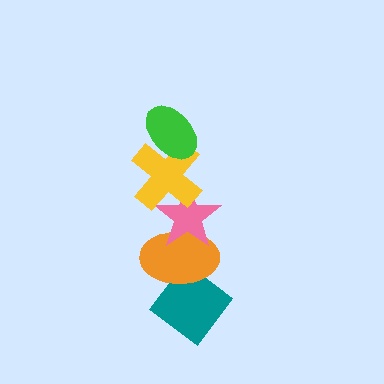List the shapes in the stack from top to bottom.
From top to bottom: the green ellipse, the yellow cross, the pink star, the orange ellipse, the teal diamond.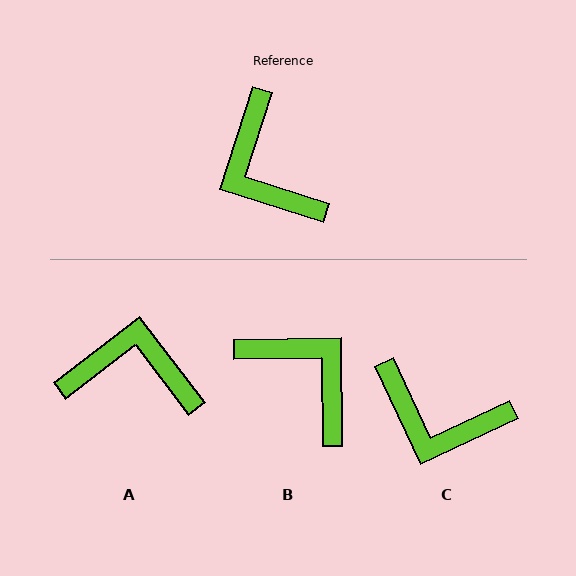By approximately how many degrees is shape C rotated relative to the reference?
Approximately 43 degrees counter-clockwise.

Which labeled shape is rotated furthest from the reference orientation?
B, about 162 degrees away.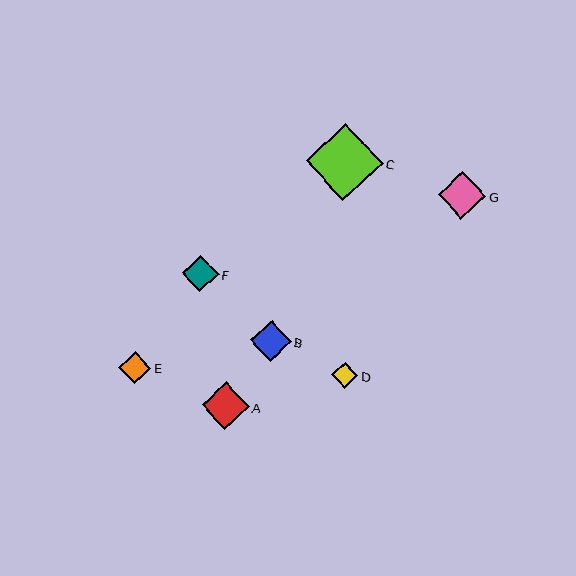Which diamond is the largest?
Diamond C is the largest with a size of approximately 77 pixels.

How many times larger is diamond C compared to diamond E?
Diamond C is approximately 2.4 times the size of diamond E.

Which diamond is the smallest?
Diamond D is the smallest with a size of approximately 26 pixels.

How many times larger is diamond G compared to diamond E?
Diamond G is approximately 1.5 times the size of diamond E.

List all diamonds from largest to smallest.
From largest to smallest: C, G, A, B, F, E, D.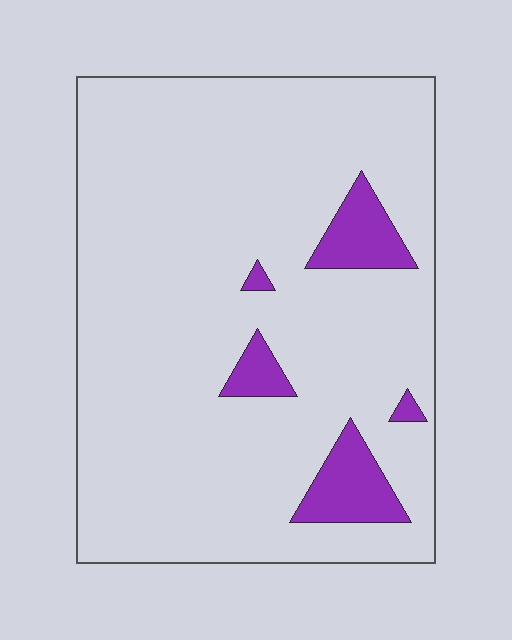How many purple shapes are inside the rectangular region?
5.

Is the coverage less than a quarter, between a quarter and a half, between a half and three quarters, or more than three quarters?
Less than a quarter.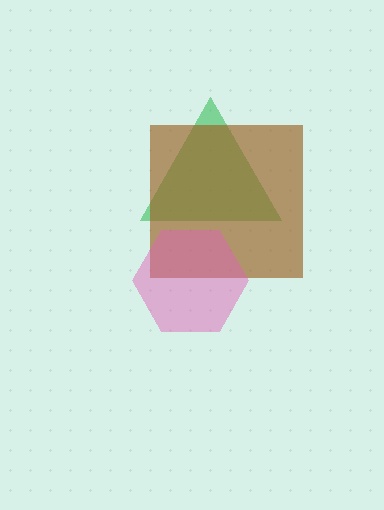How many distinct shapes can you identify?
There are 3 distinct shapes: a green triangle, a brown square, a pink hexagon.